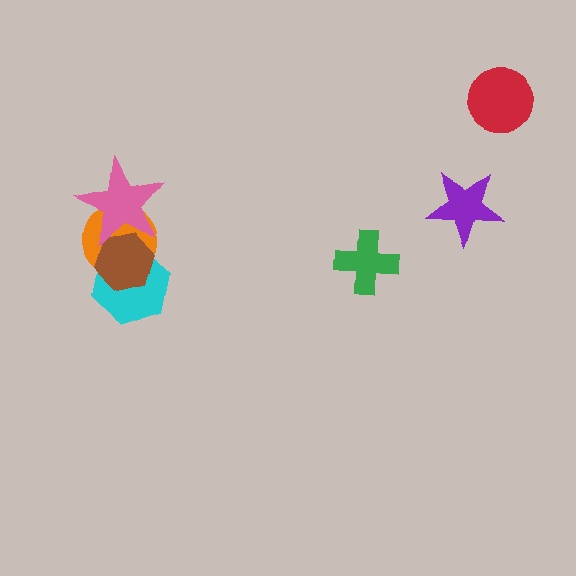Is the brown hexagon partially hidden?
Yes, it is partially covered by another shape.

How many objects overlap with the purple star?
0 objects overlap with the purple star.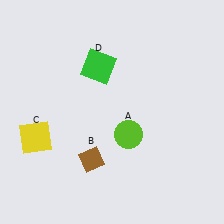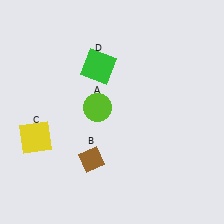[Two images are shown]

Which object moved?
The lime circle (A) moved left.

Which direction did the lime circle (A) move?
The lime circle (A) moved left.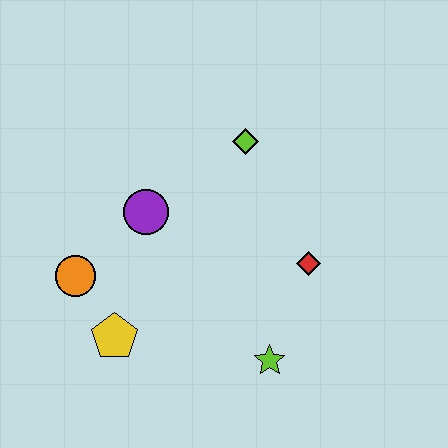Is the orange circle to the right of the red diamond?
No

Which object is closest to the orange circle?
The yellow pentagon is closest to the orange circle.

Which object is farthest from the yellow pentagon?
The lime diamond is farthest from the yellow pentagon.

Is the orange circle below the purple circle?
Yes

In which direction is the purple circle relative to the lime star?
The purple circle is above the lime star.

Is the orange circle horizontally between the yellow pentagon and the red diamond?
No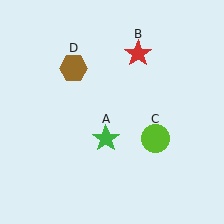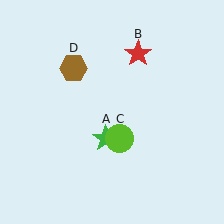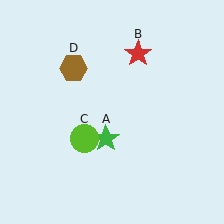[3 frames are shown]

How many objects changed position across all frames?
1 object changed position: lime circle (object C).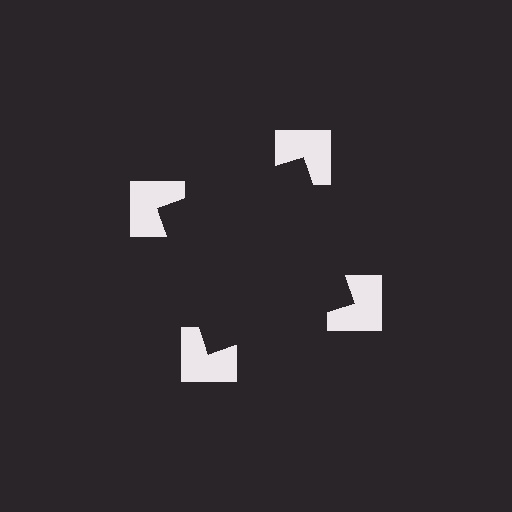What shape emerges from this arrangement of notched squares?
An illusory square — its edges are inferred from the aligned wedge cuts in the notched squares, not physically drawn.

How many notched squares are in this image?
There are 4 — one at each vertex of the illusory square.